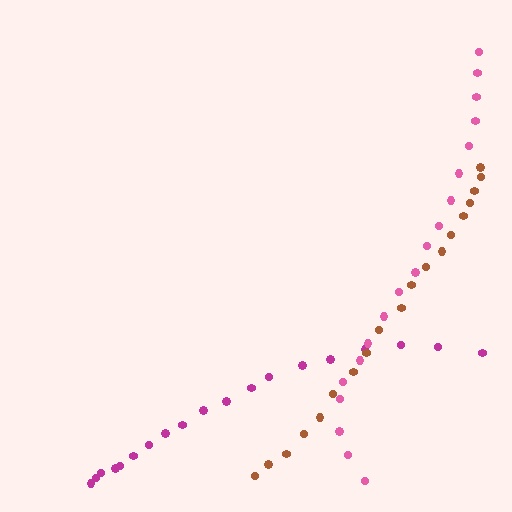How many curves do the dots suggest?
There are 3 distinct paths.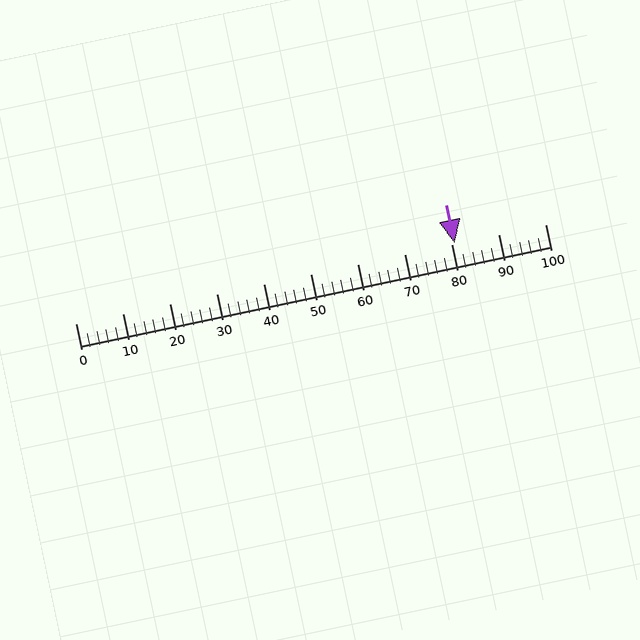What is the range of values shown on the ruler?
The ruler shows values from 0 to 100.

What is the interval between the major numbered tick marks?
The major tick marks are spaced 10 units apart.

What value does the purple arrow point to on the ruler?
The purple arrow points to approximately 81.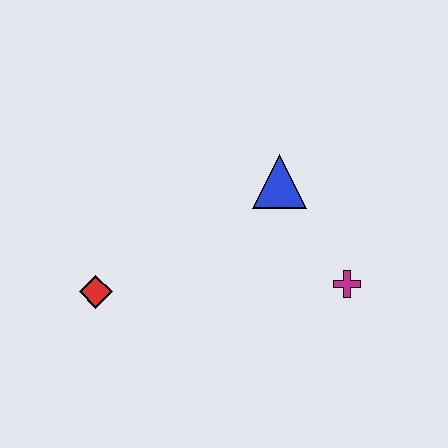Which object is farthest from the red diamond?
The magenta cross is farthest from the red diamond.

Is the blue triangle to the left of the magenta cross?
Yes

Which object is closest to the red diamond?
The blue triangle is closest to the red diamond.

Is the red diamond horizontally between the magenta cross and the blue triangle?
No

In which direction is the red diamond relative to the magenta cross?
The red diamond is to the left of the magenta cross.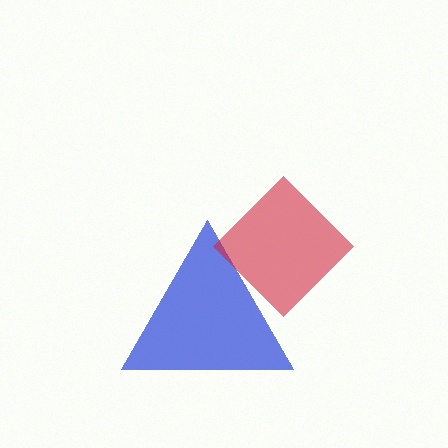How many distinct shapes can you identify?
There are 2 distinct shapes: a blue triangle, a red diamond.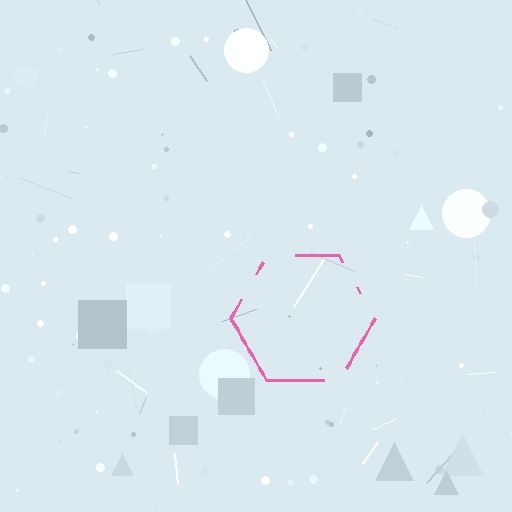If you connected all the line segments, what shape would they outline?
They would outline a hexagon.